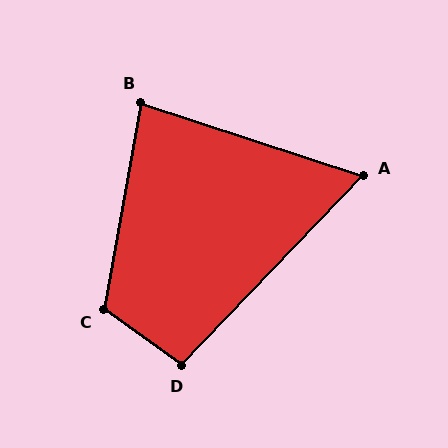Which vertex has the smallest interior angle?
A, at approximately 65 degrees.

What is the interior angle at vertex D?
Approximately 98 degrees (obtuse).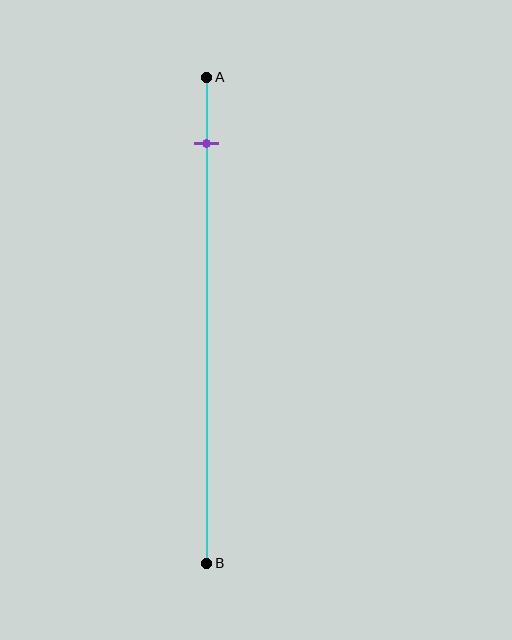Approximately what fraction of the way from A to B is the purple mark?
The purple mark is approximately 15% of the way from A to B.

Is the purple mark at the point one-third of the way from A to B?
No, the mark is at about 15% from A, not at the 33% one-third point.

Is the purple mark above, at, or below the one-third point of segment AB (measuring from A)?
The purple mark is above the one-third point of segment AB.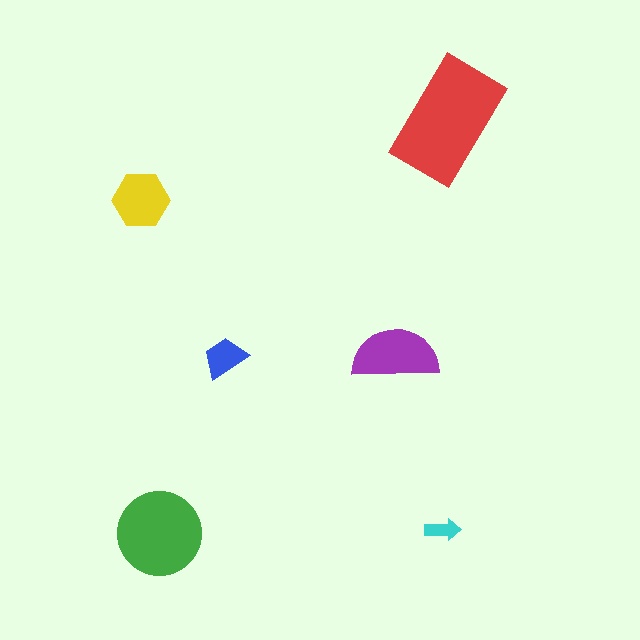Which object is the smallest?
The cyan arrow.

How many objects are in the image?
There are 6 objects in the image.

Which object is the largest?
The red rectangle.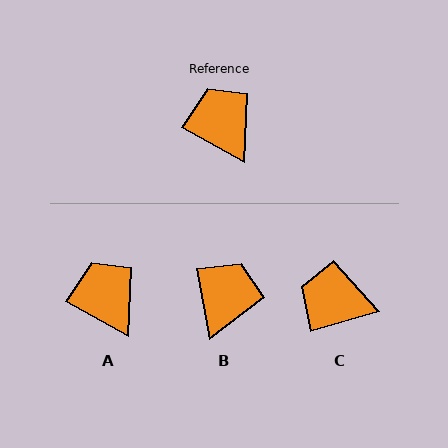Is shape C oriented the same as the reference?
No, it is off by about 45 degrees.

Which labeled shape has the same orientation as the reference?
A.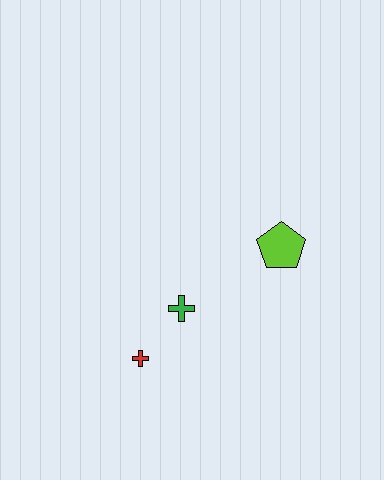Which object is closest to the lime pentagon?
The green cross is closest to the lime pentagon.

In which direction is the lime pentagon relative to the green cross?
The lime pentagon is to the right of the green cross.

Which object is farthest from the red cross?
The lime pentagon is farthest from the red cross.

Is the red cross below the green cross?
Yes